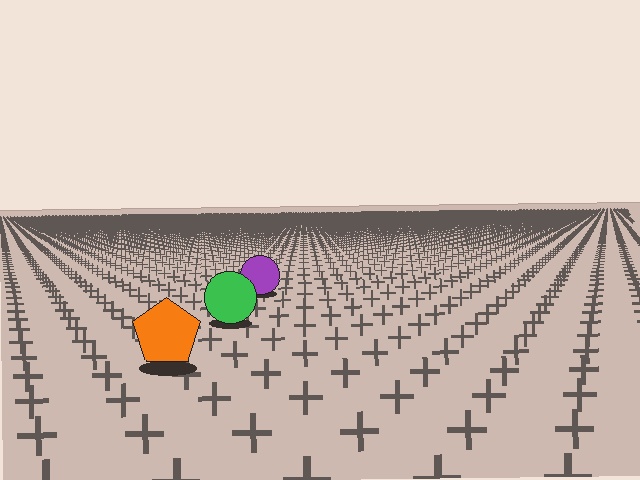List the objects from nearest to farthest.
From nearest to farthest: the orange pentagon, the green circle, the purple circle.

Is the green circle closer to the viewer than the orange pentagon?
No. The orange pentagon is closer — you can tell from the texture gradient: the ground texture is coarser near it.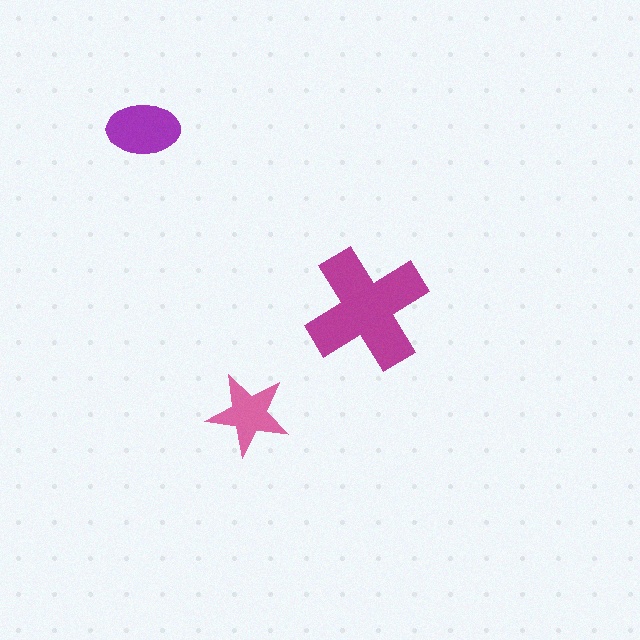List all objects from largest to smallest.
The magenta cross, the purple ellipse, the pink star.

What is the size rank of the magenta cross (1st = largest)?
1st.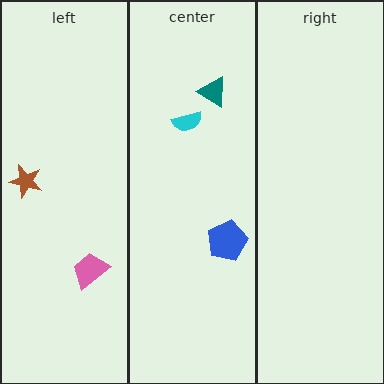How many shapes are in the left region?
2.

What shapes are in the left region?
The brown star, the pink trapezoid.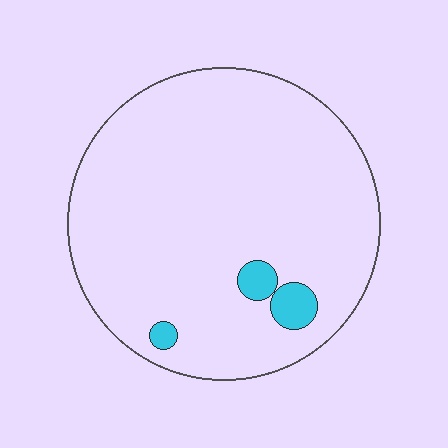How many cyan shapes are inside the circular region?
3.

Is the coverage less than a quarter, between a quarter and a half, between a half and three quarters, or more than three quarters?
Less than a quarter.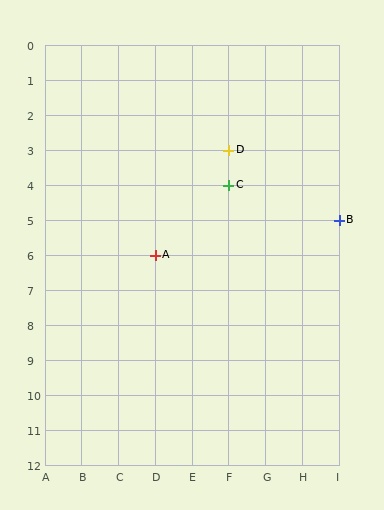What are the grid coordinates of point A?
Point A is at grid coordinates (D, 6).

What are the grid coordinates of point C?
Point C is at grid coordinates (F, 4).